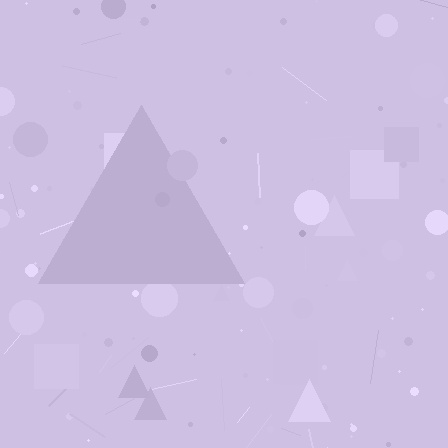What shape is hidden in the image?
A triangle is hidden in the image.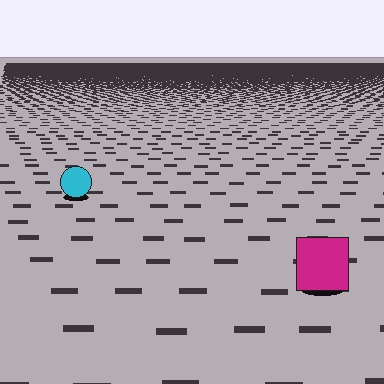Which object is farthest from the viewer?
The cyan circle is farthest from the viewer. It appears smaller and the ground texture around it is denser.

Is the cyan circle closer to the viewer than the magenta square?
No. The magenta square is closer — you can tell from the texture gradient: the ground texture is coarser near it.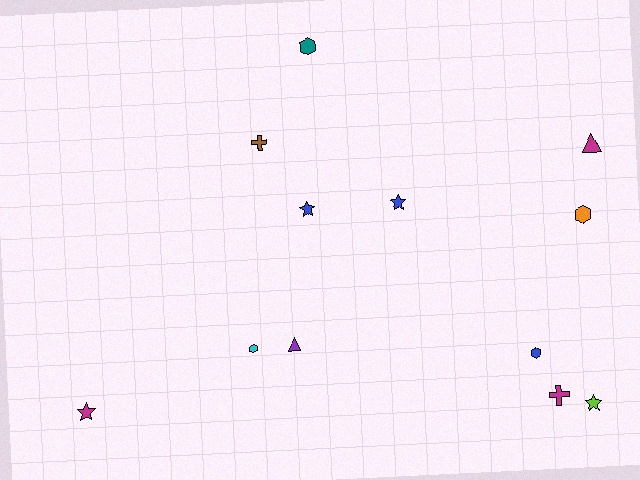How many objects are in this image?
There are 12 objects.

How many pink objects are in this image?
There are no pink objects.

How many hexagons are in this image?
There are 4 hexagons.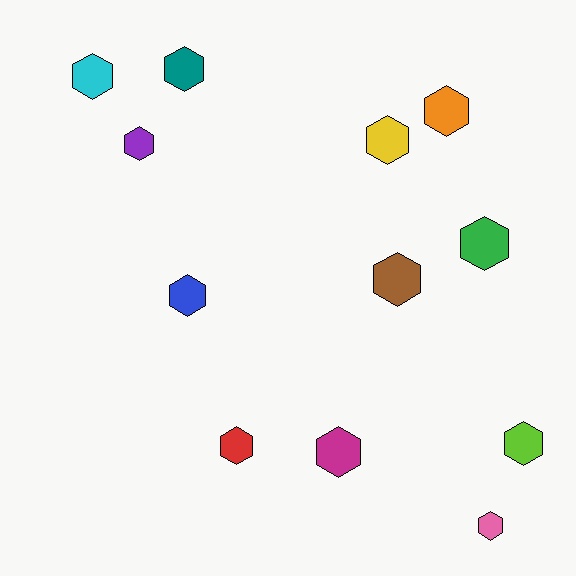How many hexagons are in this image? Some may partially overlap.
There are 12 hexagons.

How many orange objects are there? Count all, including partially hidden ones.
There is 1 orange object.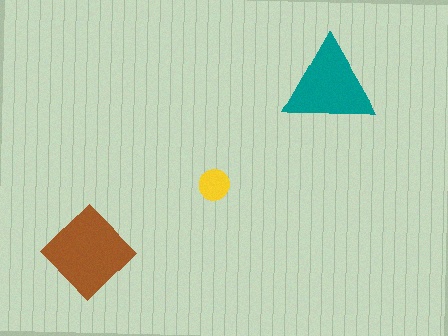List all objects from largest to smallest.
The brown diamond, the teal triangle, the yellow circle.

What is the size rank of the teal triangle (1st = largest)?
2nd.